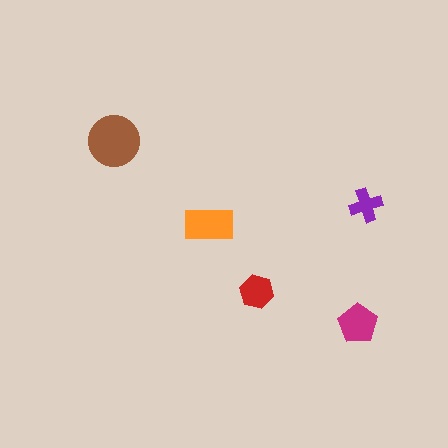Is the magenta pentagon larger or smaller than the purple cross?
Larger.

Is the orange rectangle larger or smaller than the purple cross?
Larger.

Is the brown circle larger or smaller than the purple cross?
Larger.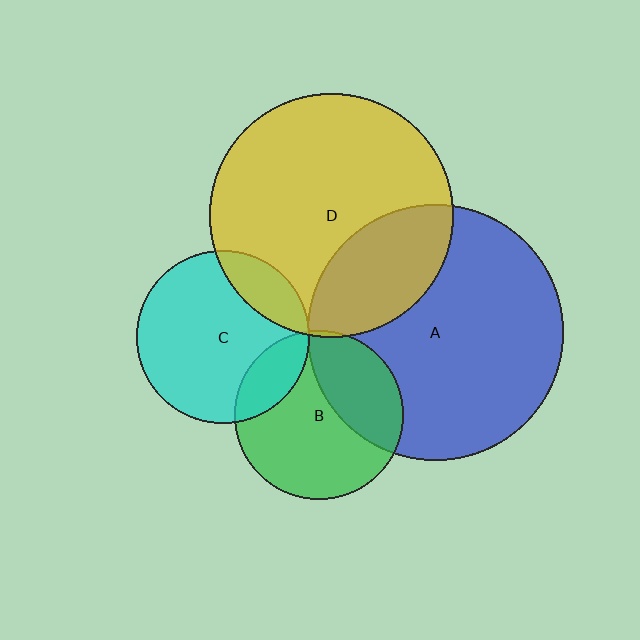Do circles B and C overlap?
Yes.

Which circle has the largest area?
Circle A (blue).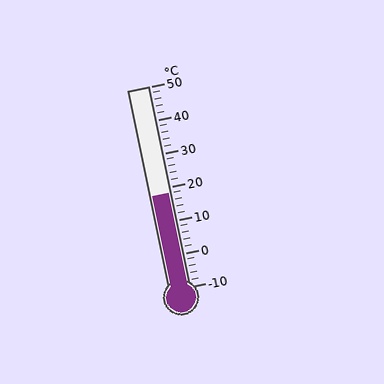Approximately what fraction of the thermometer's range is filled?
The thermometer is filled to approximately 45% of its range.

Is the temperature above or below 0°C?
The temperature is above 0°C.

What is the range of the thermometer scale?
The thermometer scale ranges from -10°C to 50°C.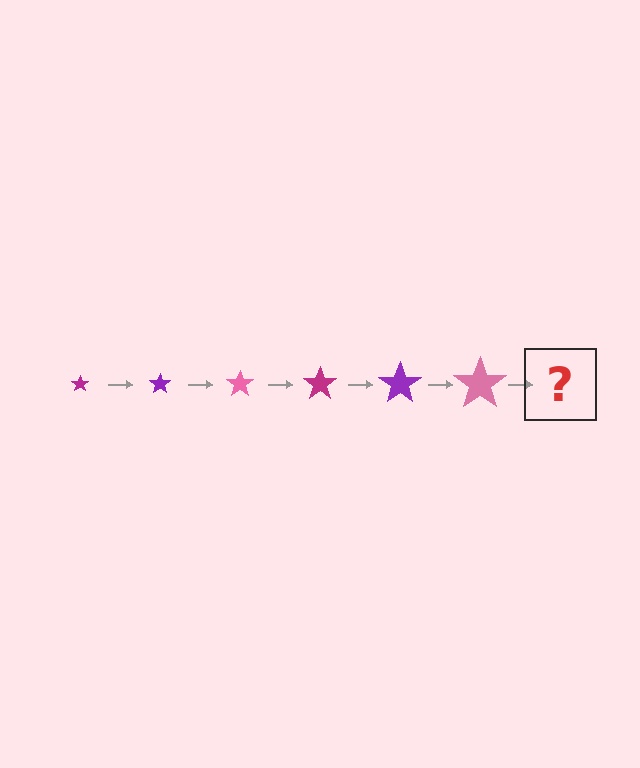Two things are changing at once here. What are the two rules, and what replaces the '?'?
The two rules are that the star grows larger each step and the color cycles through magenta, purple, and pink. The '?' should be a magenta star, larger than the previous one.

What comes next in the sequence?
The next element should be a magenta star, larger than the previous one.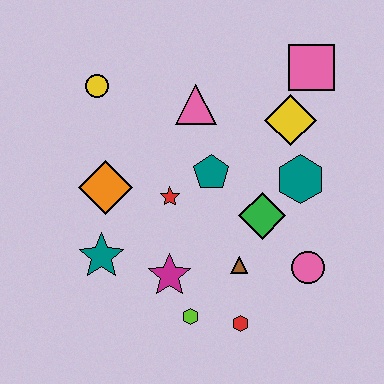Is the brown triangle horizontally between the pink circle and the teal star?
Yes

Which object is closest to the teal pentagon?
The red star is closest to the teal pentagon.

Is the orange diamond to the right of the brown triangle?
No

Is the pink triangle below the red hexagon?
No